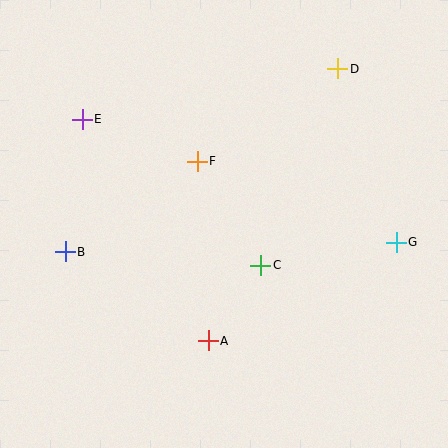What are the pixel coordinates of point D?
Point D is at (338, 69).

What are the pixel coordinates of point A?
Point A is at (208, 341).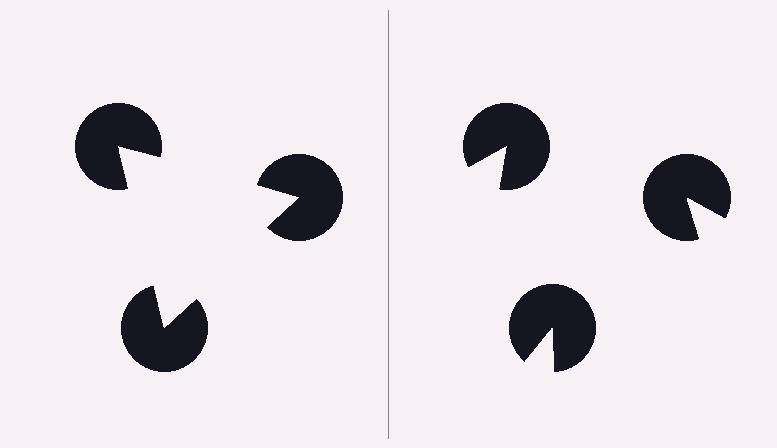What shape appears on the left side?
An illusory triangle.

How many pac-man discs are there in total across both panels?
6 — 3 on each side.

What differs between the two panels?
The pac-man discs are positioned identically on both sides; only the wedge orientations differ. On the left they align to a triangle; on the right they are misaligned.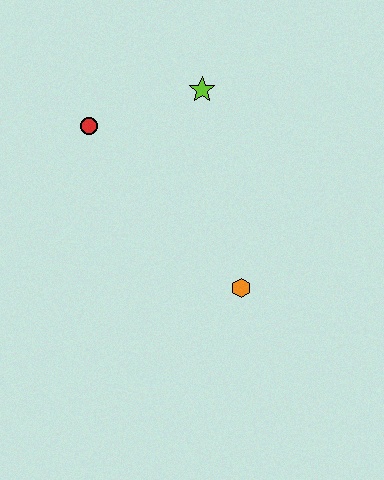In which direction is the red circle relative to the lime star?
The red circle is to the left of the lime star.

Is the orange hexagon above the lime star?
No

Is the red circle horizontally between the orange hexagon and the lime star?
No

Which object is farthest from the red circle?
The orange hexagon is farthest from the red circle.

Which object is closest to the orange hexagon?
The lime star is closest to the orange hexagon.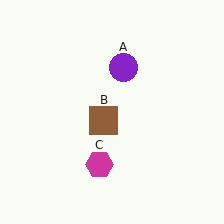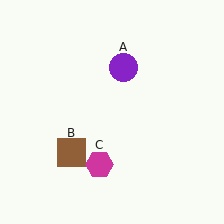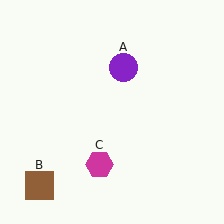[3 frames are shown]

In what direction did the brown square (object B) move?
The brown square (object B) moved down and to the left.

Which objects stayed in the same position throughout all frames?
Purple circle (object A) and magenta hexagon (object C) remained stationary.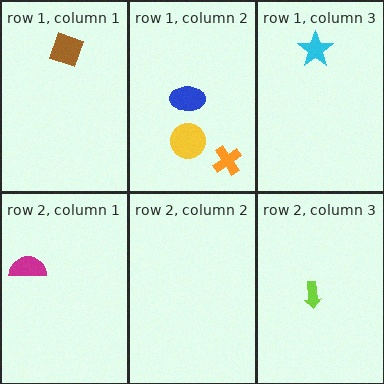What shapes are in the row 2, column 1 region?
The magenta semicircle.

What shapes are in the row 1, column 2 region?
The yellow circle, the orange cross, the blue ellipse.